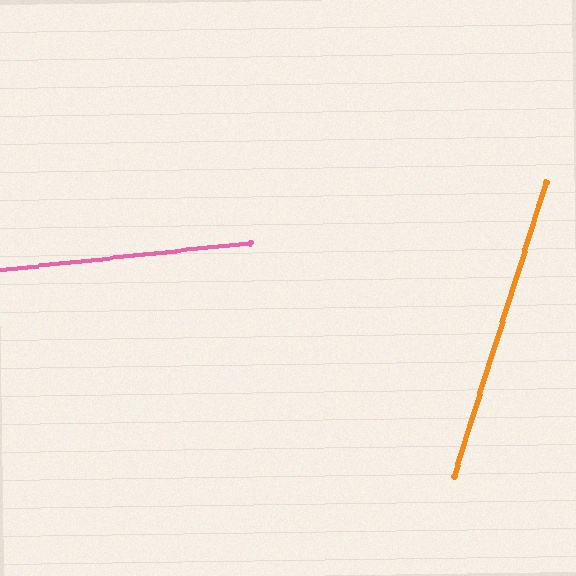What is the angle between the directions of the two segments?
Approximately 66 degrees.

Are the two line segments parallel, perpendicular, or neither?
Neither parallel nor perpendicular — they differ by about 66°.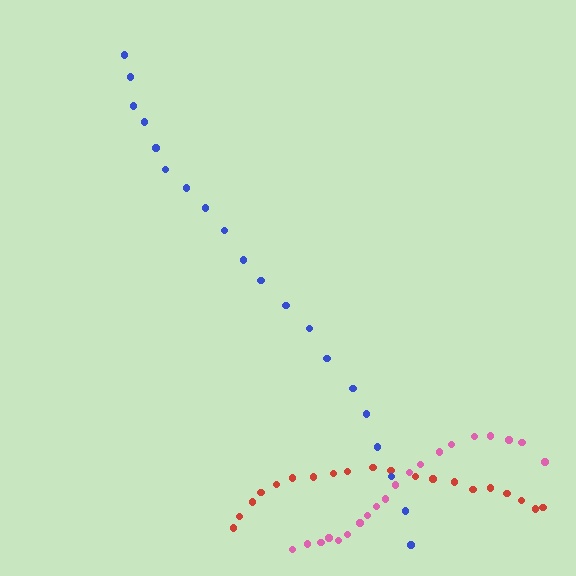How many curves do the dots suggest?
There are 3 distinct paths.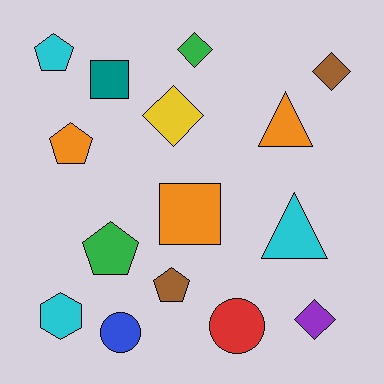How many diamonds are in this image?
There are 4 diamonds.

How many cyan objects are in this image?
There are 3 cyan objects.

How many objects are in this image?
There are 15 objects.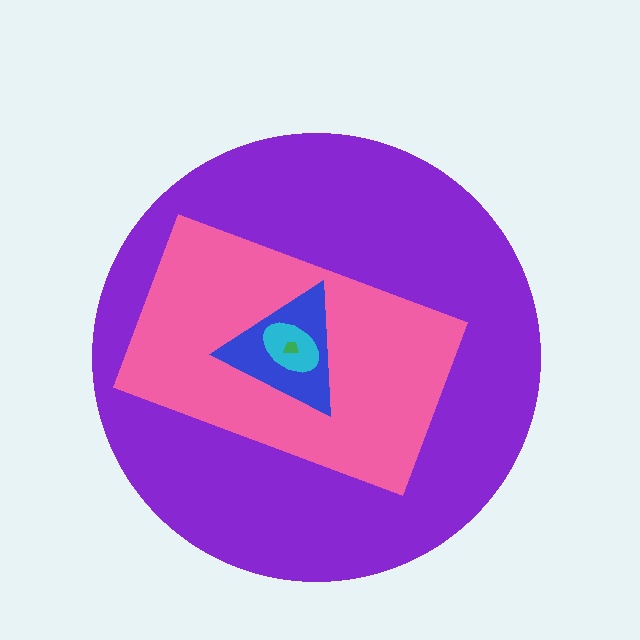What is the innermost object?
The green trapezoid.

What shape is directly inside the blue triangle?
The cyan ellipse.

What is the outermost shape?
The purple circle.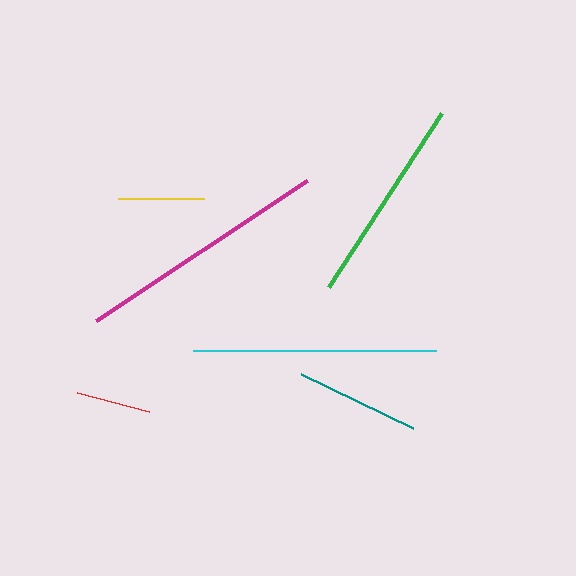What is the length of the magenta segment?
The magenta segment is approximately 253 pixels long.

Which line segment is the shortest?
The red line is the shortest at approximately 74 pixels.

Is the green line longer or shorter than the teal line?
The green line is longer than the teal line.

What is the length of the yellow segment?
The yellow segment is approximately 86 pixels long.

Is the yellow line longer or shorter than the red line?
The yellow line is longer than the red line.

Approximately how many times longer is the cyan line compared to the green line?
The cyan line is approximately 1.2 times the length of the green line.